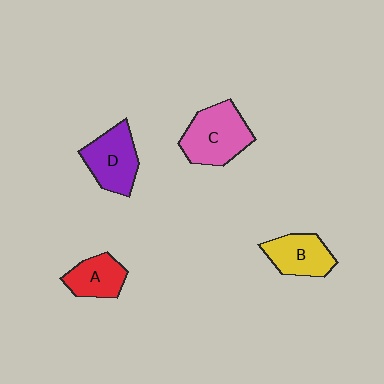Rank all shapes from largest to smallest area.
From largest to smallest: C (pink), D (purple), B (yellow), A (red).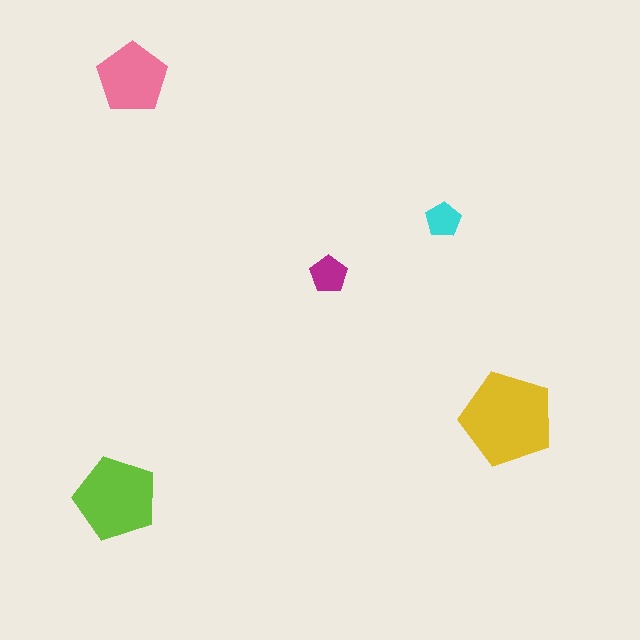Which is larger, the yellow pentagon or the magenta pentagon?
The yellow one.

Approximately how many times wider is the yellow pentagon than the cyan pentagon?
About 2.5 times wider.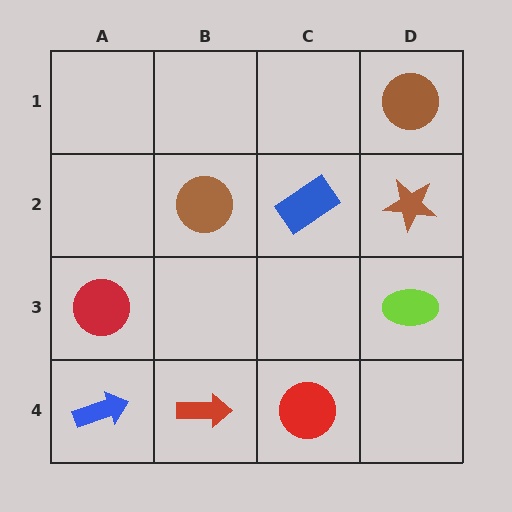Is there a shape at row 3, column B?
No, that cell is empty.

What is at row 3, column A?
A red circle.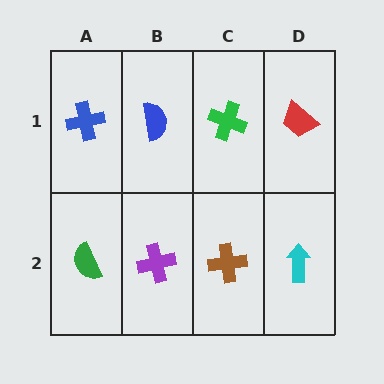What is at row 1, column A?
A blue cross.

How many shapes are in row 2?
4 shapes.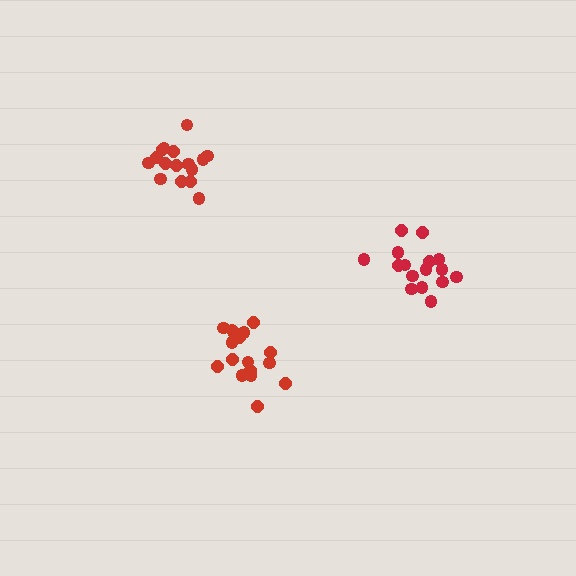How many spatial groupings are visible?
There are 3 spatial groupings.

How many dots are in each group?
Group 1: 16 dots, Group 2: 16 dots, Group 3: 17 dots (49 total).